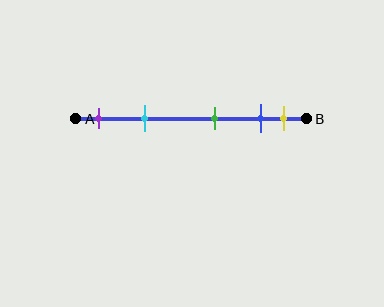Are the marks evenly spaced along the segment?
No, the marks are not evenly spaced.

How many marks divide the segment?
There are 5 marks dividing the segment.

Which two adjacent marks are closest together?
The blue and yellow marks are the closest adjacent pair.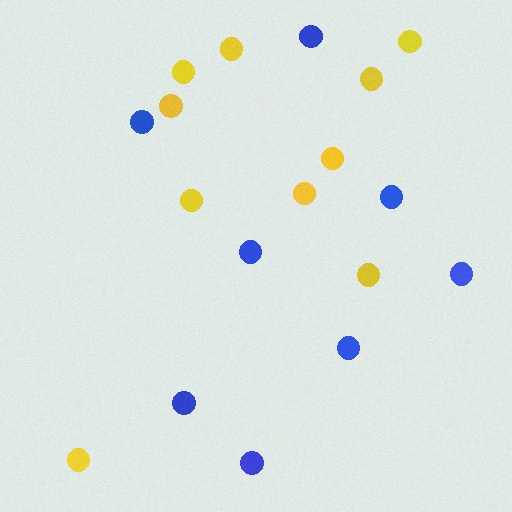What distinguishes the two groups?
There are 2 groups: one group of blue circles (8) and one group of yellow circles (10).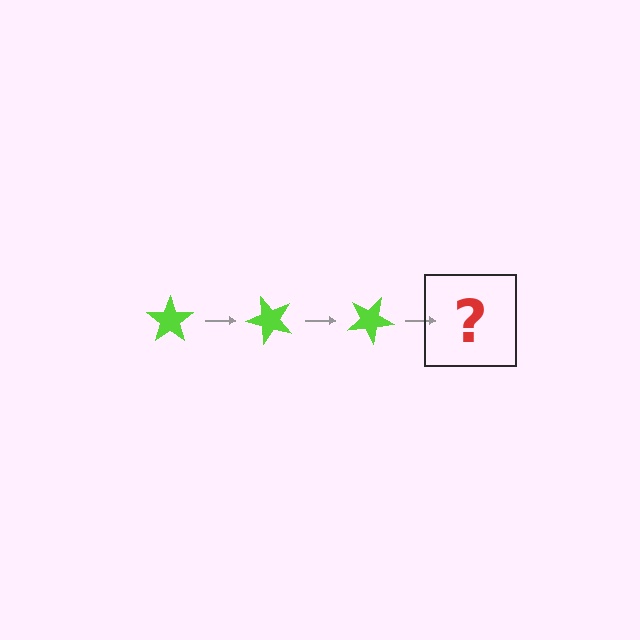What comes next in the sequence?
The next element should be a lime star rotated 150 degrees.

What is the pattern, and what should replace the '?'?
The pattern is that the star rotates 50 degrees each step. The '?' should be a lime star rotated 150 degrees.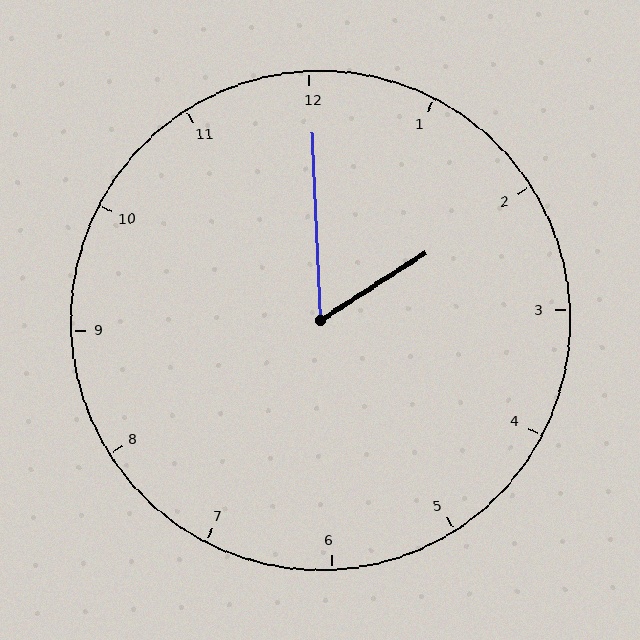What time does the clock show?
2:00.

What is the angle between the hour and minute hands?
Approximately 60 degrees.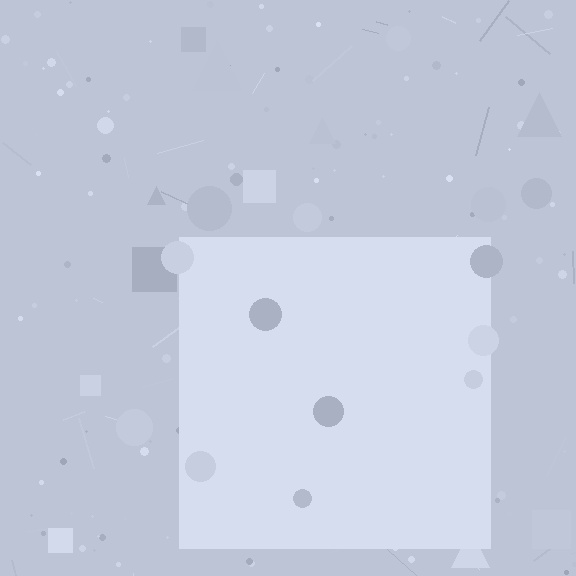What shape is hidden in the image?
A square is hidden in the image.